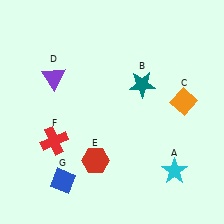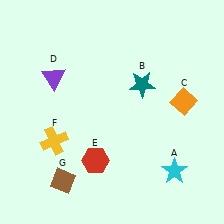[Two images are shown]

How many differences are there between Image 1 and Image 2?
There are 2 differences between the two images.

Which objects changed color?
F changed from red to yellow. G changed from blue to brown.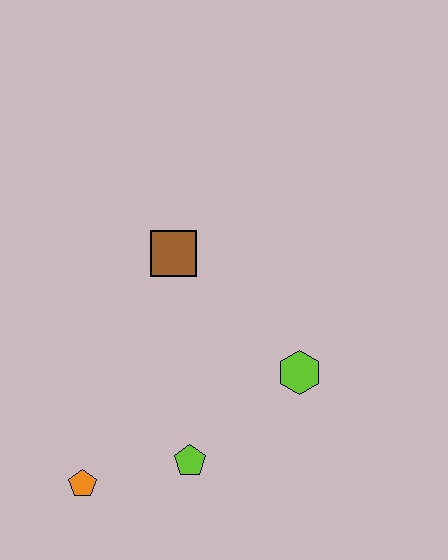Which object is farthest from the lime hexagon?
The orange pentagon is farthest from the lime hexagon.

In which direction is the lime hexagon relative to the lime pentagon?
The lime hexagon is to the right of the lime pentagon.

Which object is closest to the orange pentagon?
The lime pentagon is closest to the orange pentagon.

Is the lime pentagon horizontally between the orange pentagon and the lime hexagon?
Yes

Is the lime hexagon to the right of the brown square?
Yes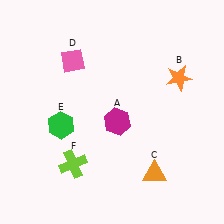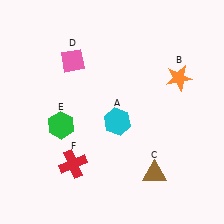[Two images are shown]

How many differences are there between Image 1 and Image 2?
There are 3 differences between the two images.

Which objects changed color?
A changed from magenta to cyan. C changed from orange to brown. F changed from lime to red.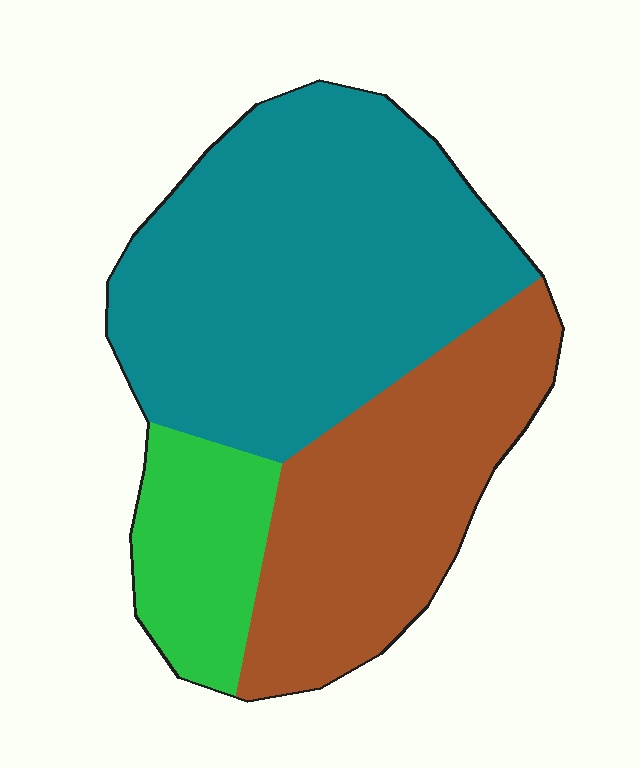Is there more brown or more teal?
Teal.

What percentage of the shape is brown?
Brown covers about 35% of the shape.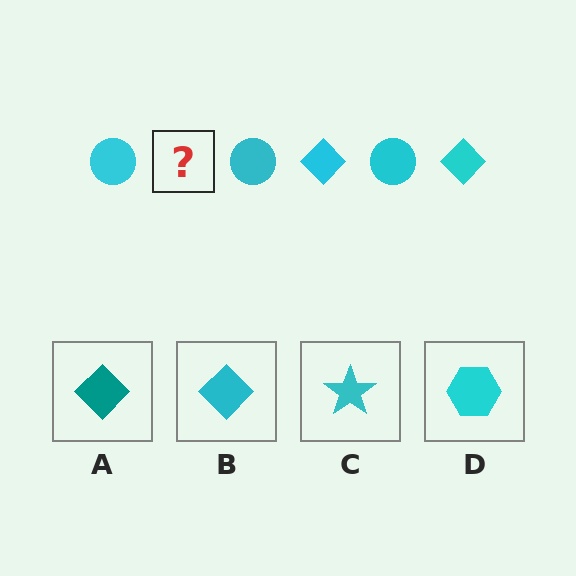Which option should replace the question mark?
Option B.